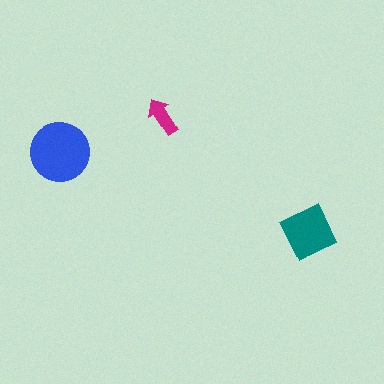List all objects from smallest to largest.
The magenta arrow, the teal square, the blue circle.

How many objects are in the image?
There are 3 objects in the image.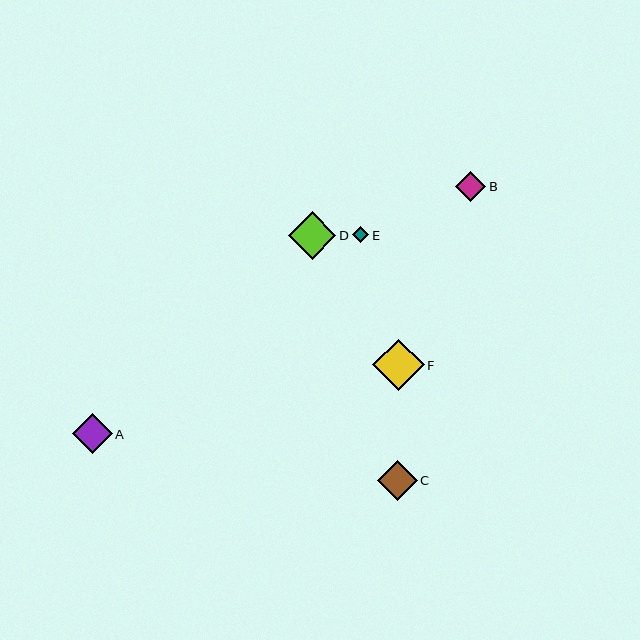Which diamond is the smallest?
Diamond E is the smallest with a size of approximately 16 pixels.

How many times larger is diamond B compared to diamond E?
Diamond B is approximately 1.8 times the size of diamond E.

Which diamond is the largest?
Diamond F is the largest with a size of approximately 52 pixels.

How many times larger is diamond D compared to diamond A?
Diamond D is approximately 1.2 times the size of diamond A.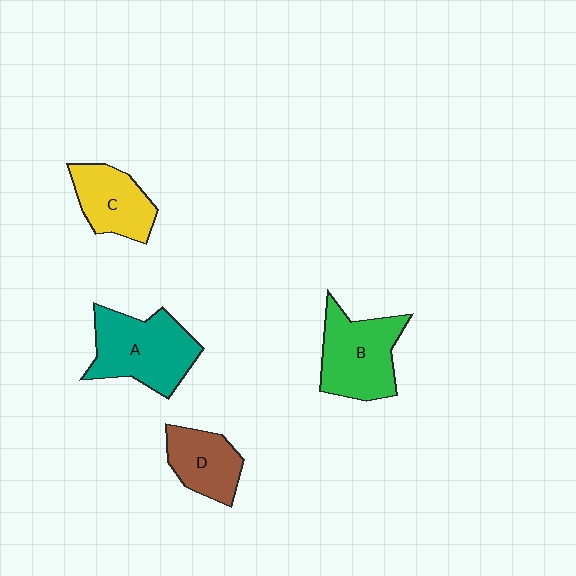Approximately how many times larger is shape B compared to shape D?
Approximately 1.5 times.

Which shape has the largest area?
Shape A (teal).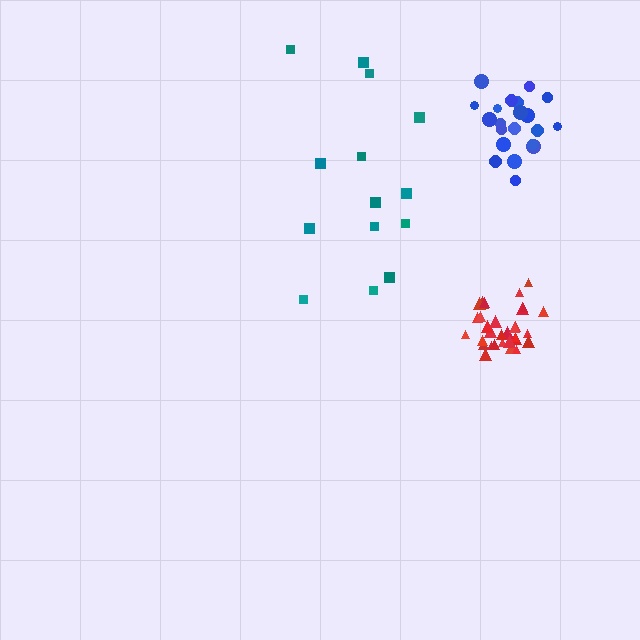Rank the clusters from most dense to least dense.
red, blue, teal.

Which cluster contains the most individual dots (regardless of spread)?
Red (33).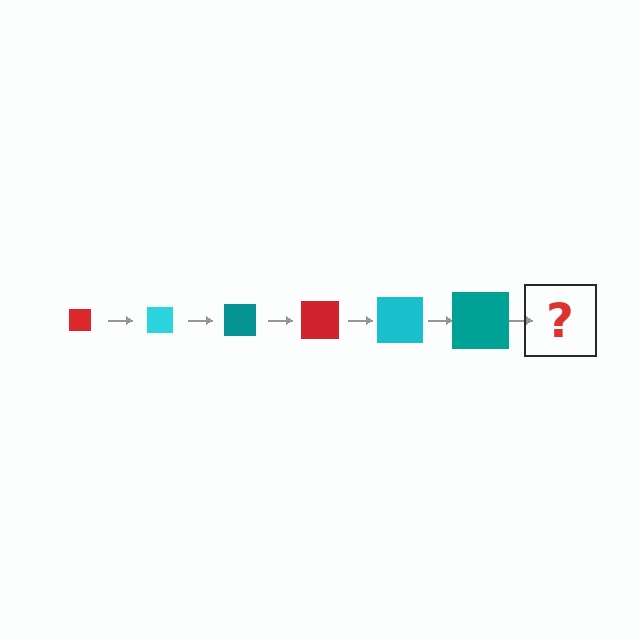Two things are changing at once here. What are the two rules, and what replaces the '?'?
The two rules are that the square grows larger each step and the color cycles through red, cyan, and teal. The '?' should be a red square, larger than the previous one.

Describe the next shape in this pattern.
It should be a red square, larger than the previous one.